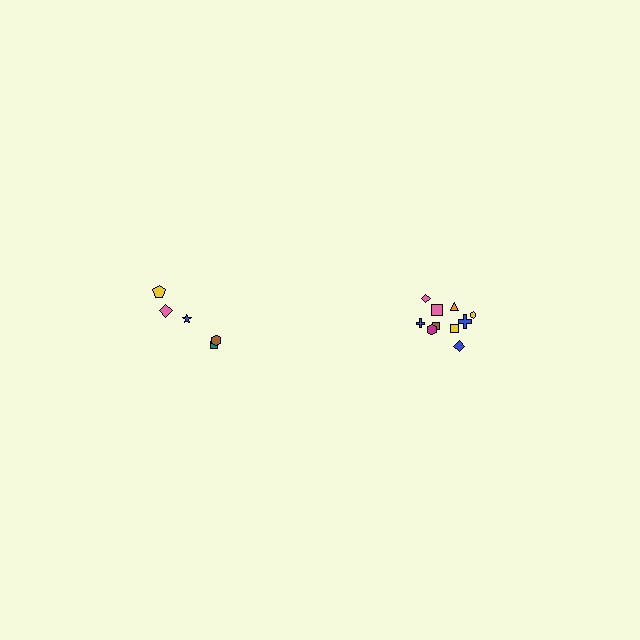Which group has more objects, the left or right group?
The right group.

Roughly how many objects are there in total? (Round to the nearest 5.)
Roughly 15 objects in total.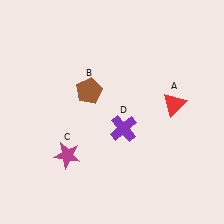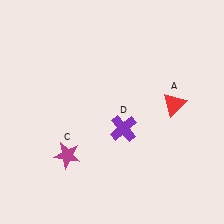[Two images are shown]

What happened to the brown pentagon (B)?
The brown pentagon (B) was removed in Image 2. It was in the top-left area of Image 1.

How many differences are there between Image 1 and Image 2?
There is 1 difference between the two images.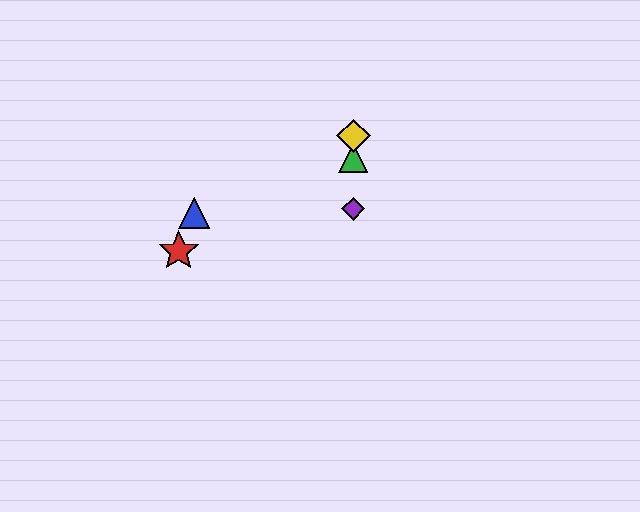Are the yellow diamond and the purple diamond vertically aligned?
Yes, both are at x≈353.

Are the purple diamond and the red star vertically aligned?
No, the purple diamond is at x≈353 and the red star is at x≈179.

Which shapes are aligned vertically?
The green triangle, the yellow diamond, the purple diamond are aligned vertically.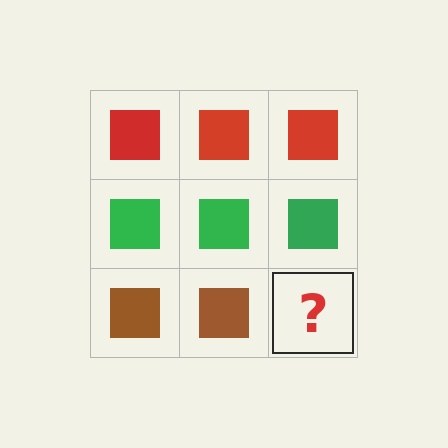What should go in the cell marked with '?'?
The missing cell should contain a brown square.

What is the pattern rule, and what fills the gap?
The rule is that each row has a consistent color. The gap should be filled with a brown square.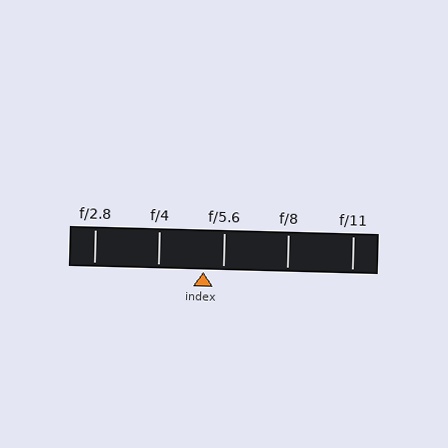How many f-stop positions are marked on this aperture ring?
There are 5 f-stop positions marked.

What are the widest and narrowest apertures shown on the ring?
The widest aperture shown is f/2.8 and the narrowest is f/11.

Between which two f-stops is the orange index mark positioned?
The index mark is between f/4 and f/5.6.